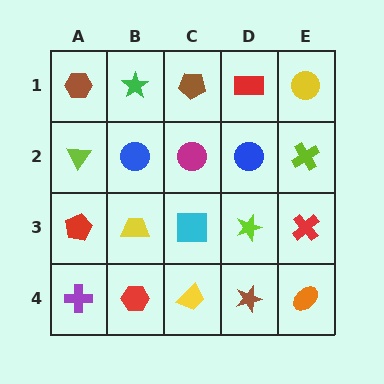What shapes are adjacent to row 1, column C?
A magenta circle (row 2, column C), a green star (row 1, column B), a red rectangle (row 1, column D).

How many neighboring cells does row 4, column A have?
2.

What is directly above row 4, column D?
A lime star.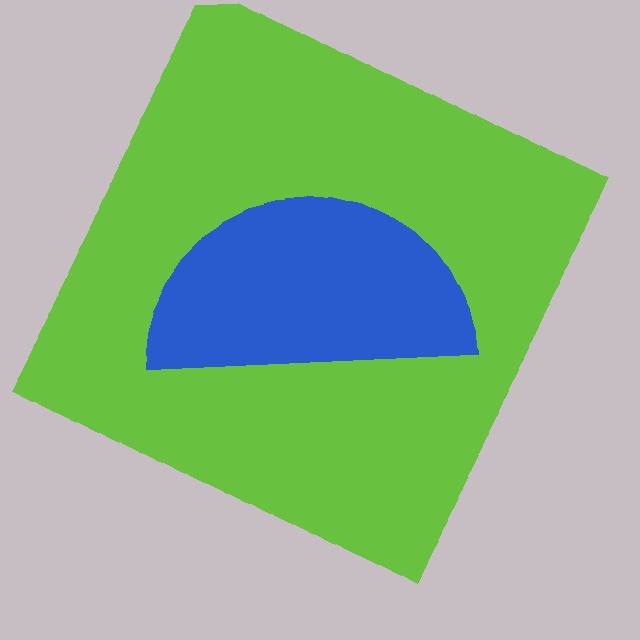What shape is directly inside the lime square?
The blue semicircle.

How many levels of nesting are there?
2.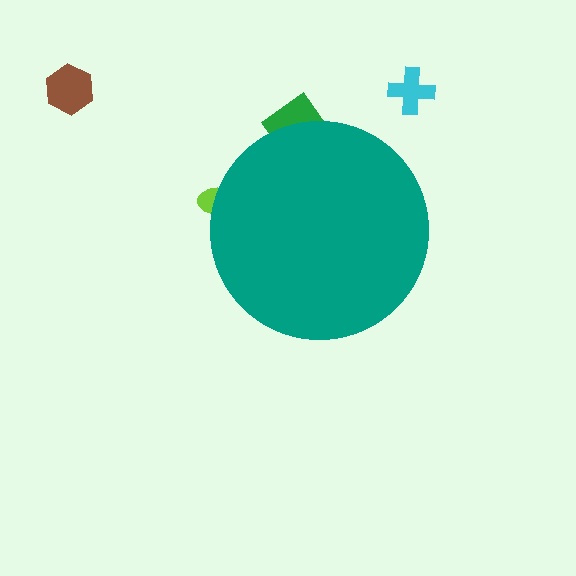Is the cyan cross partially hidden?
No, the cyan cross is fully visible.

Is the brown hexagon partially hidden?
No, the brown hexagon is fully visible.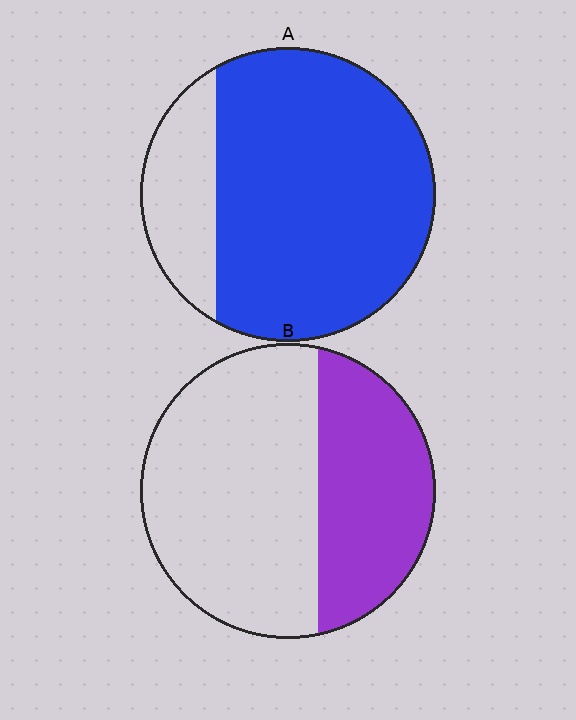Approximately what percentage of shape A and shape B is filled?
A is approximately 80% and B is approximately 35%.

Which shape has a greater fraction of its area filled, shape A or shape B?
Shape A.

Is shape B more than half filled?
No.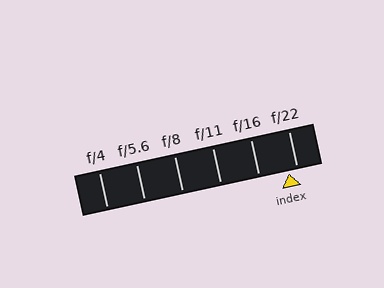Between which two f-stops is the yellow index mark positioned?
The index mark is between f/16 and f/22.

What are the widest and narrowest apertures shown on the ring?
The widest aperture shown is f/4 and the narrowest is f/22.